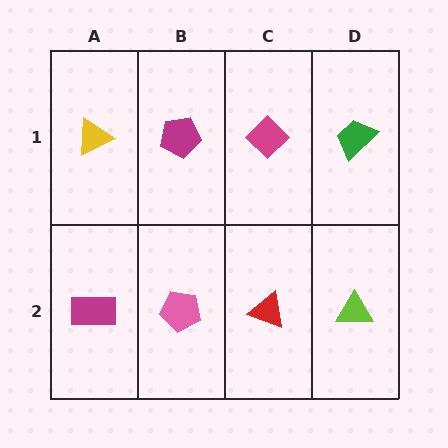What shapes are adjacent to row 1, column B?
A pink pentagon (row 2, column B), a yellow triangle (row 1, column A), a magenta diamond (row 1, column C).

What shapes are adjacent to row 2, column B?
A magenta pentagon (row 1, column B), a magenta rectangle (row 2, column A), a red triangle (row 2, column C).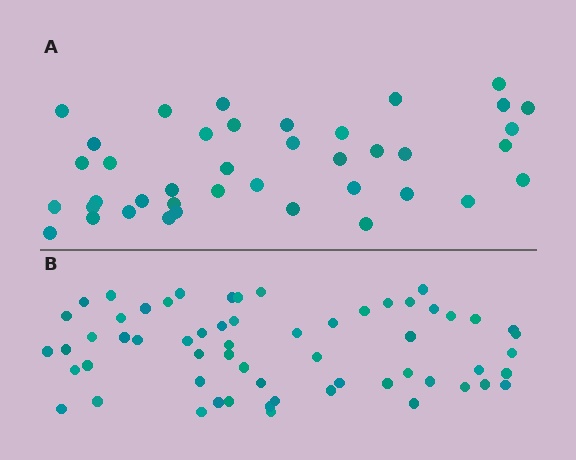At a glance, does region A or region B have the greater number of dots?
Region B (the bottom region) has more dots.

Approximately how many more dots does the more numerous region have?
Region B has approximately 20 more dots than region A.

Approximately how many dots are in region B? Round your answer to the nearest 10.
About 60 dots.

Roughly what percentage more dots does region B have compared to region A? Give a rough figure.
About 50% more.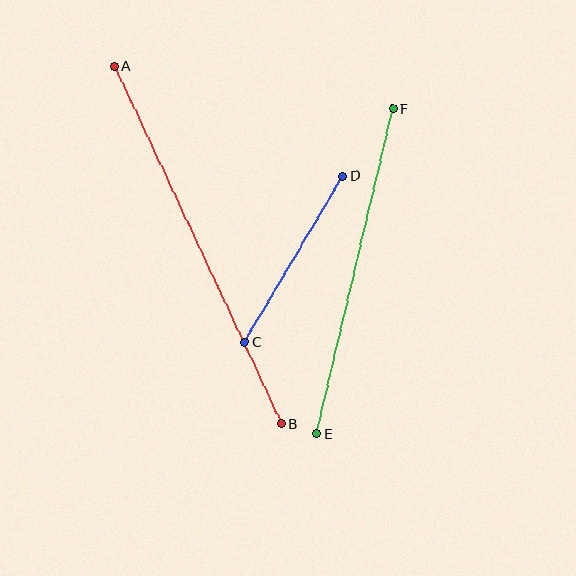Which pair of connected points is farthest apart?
Points A and B are farthest apart.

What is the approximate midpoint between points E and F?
The midpoint is at approximately (355, 271) pixels.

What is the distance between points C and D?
The distance is approximately 193 pixels.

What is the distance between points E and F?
The distance is approximately 334 pixels.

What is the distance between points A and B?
The distance is approximately 395 pixels.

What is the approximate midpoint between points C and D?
The midpoint is at approximately (294, 259) pixels.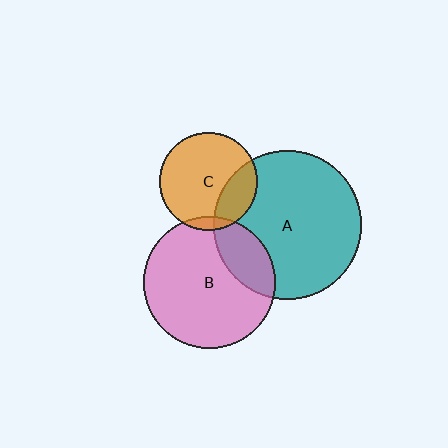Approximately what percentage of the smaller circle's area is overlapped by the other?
Approximately 20%.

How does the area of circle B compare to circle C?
Approximately 1.8 times.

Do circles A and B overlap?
Yes.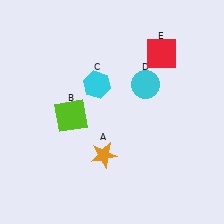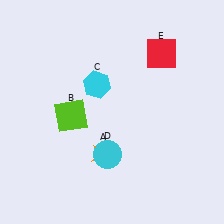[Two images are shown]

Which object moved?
The cyan circle (D) moved down.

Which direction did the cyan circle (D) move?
The cyan circle (D) moved down.